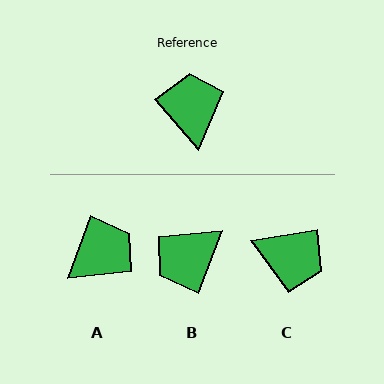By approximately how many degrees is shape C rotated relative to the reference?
Approximately 120 degrees clockwise.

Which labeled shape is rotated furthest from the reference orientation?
C, about 120 degrees away.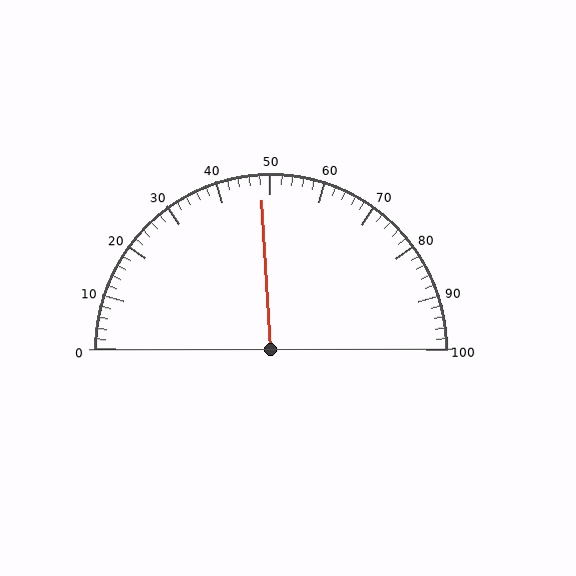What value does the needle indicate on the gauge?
The needle indicates approximately 48.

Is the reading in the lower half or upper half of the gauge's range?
The reading is in the lower half of the range (0 to 100).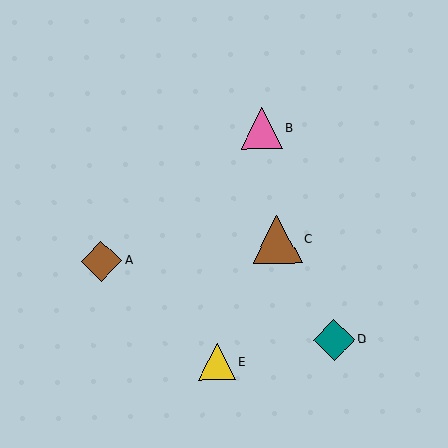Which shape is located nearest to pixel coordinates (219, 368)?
The yellow triangle (labeled E) at (217, 362) is nearest to that location.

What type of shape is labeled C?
Shape C is a brown triangle.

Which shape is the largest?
The brown triangle (labeled C) is the largest.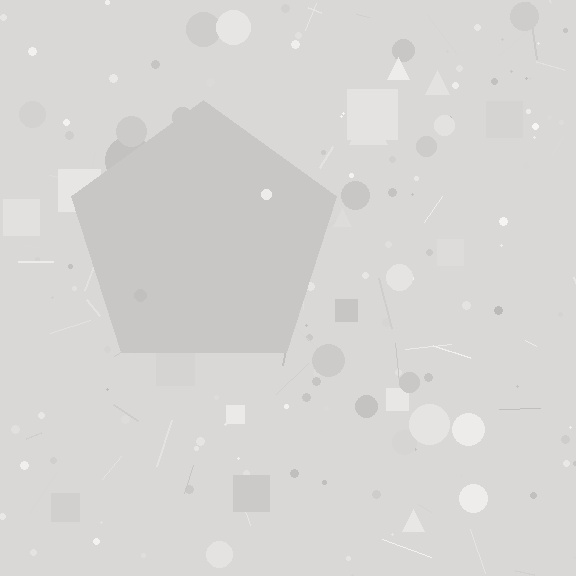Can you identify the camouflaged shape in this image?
The camouflaged shape is a pentagon.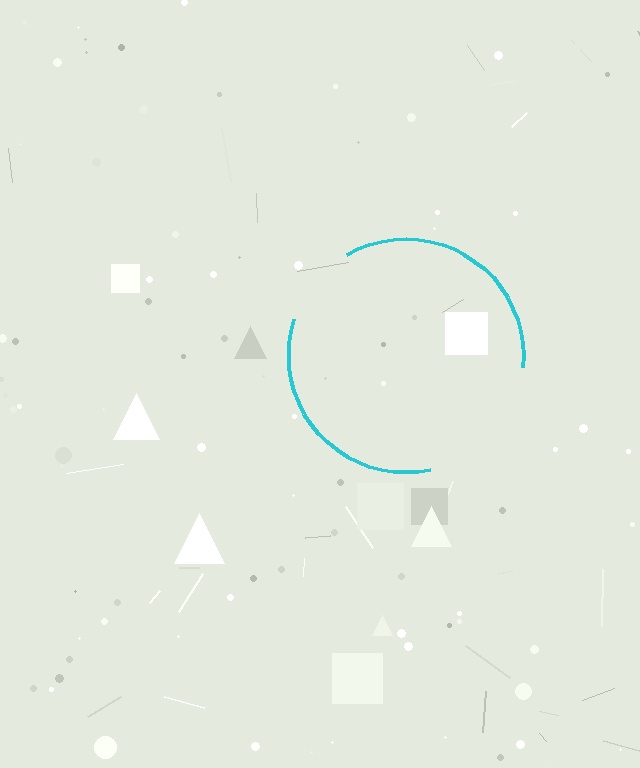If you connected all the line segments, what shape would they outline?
They would outline a circle.